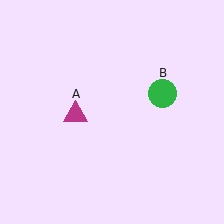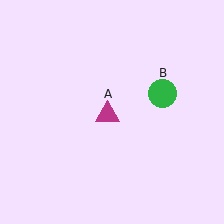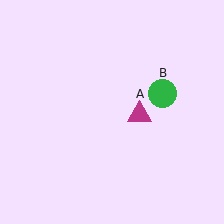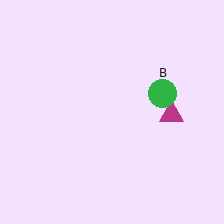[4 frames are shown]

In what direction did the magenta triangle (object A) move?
The magenta triangle (object A) moved right.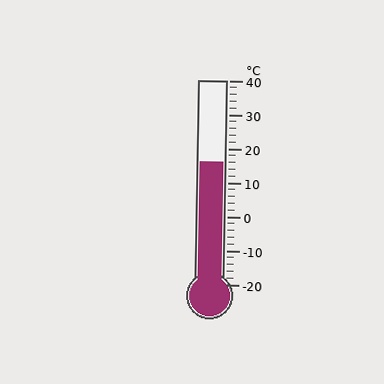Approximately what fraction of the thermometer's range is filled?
The thermometer is filled to approximately 60% of its range.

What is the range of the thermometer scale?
The thermometer scale ranges from -20°C to 40°C.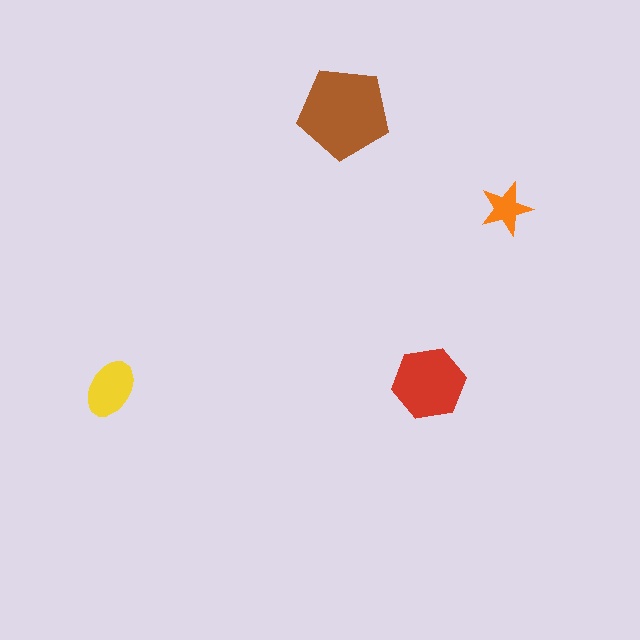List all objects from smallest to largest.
The orange star, the yellow ellipse, the red hexagon, the brown pentagon.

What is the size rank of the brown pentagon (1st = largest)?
1st.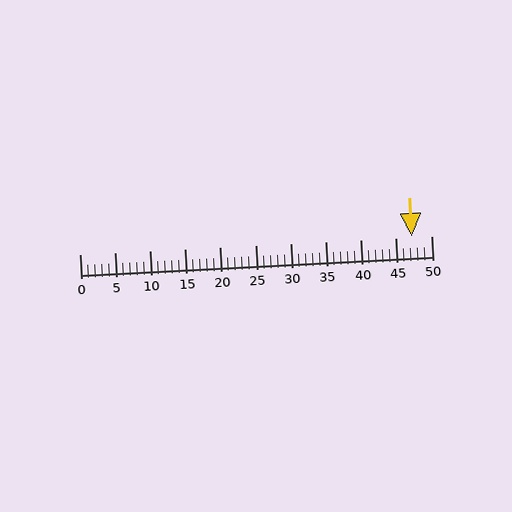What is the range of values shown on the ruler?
The ruler shows values from 0 to 50.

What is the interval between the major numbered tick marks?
The major tick marks are spaced 5 units apart.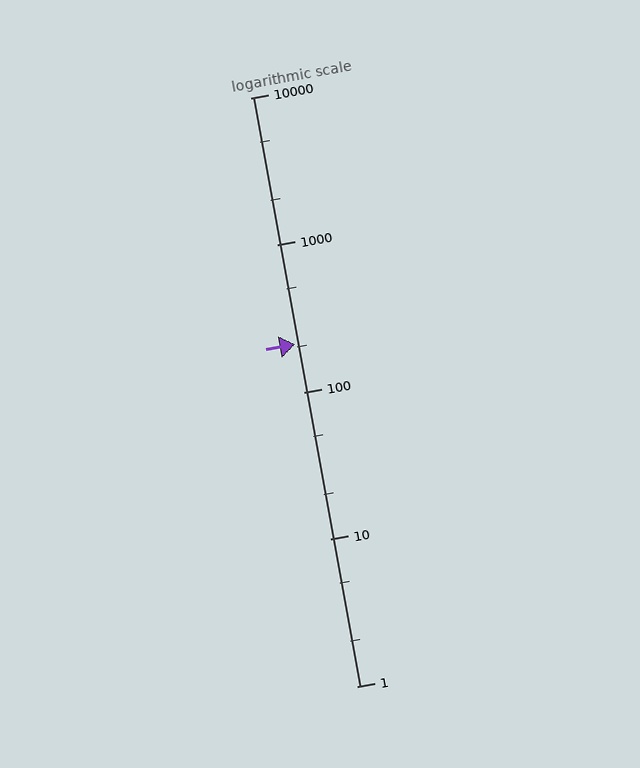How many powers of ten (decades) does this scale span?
The scale spans 4 decades, from 1 to 10000.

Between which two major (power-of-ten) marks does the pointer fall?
The pointer is between 100 and 1000.